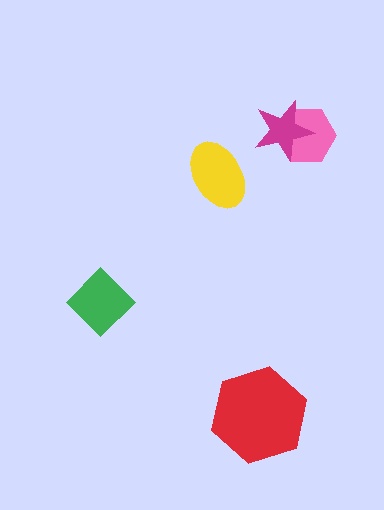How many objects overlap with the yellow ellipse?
0 objects overlap with the yellow ellipse.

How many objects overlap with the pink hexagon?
1 object overlaps with the pink hexagon.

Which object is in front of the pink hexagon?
The magenta star is in front of the pink hexagon.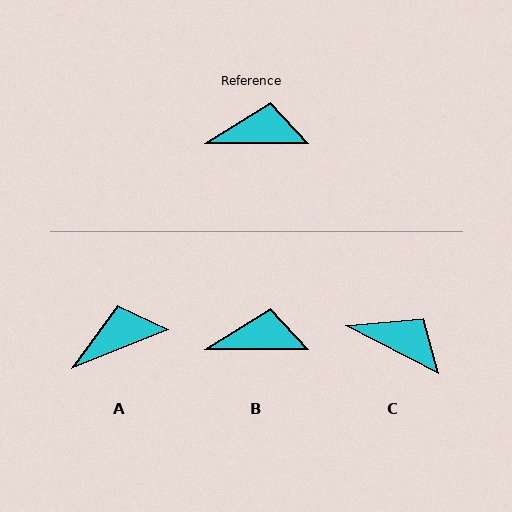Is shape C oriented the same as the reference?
No, it is off by about 27 degrees.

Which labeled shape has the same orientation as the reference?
B.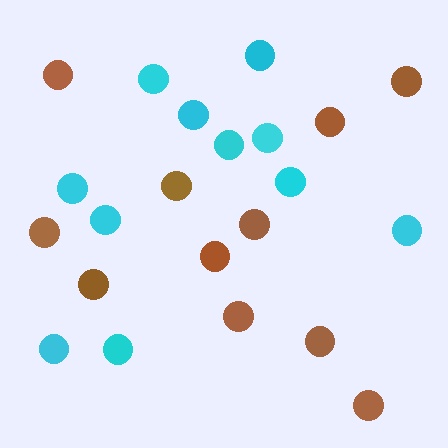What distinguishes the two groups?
There are 2 groups: one group of brown circles (11) and one group of cyan circles (11).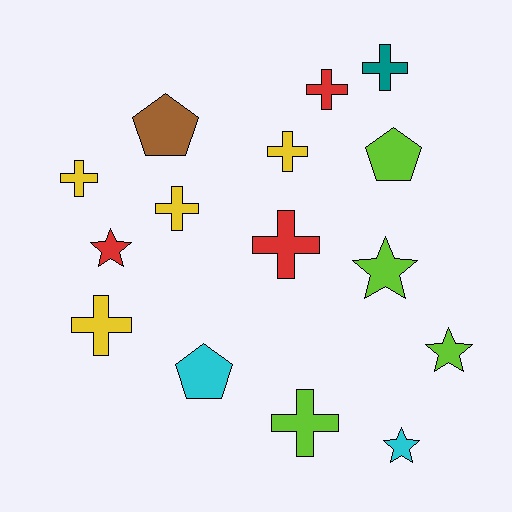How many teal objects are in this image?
There is 1 teal object.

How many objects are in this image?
There are 15 objects.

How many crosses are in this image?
There are 8 crosses.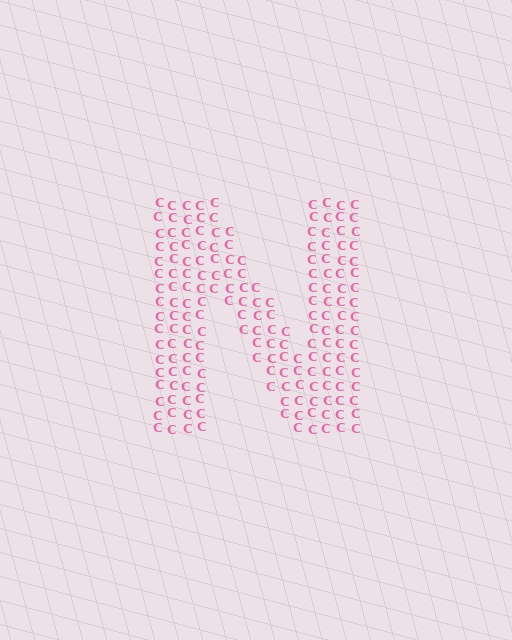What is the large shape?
The large shape is the letter N.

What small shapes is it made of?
It is made of small letter C's.